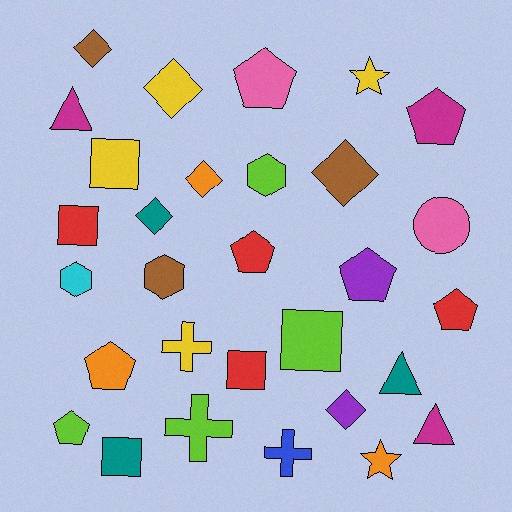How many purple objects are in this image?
There are 2 purple objects.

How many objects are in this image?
There are 30 objects.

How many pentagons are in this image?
There are 7 pentagons.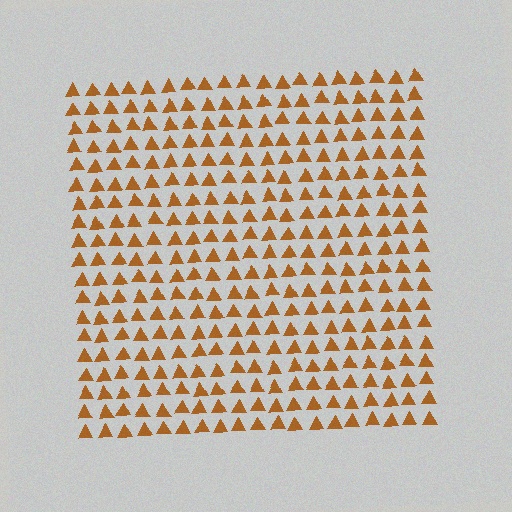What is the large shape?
The large shape is a square.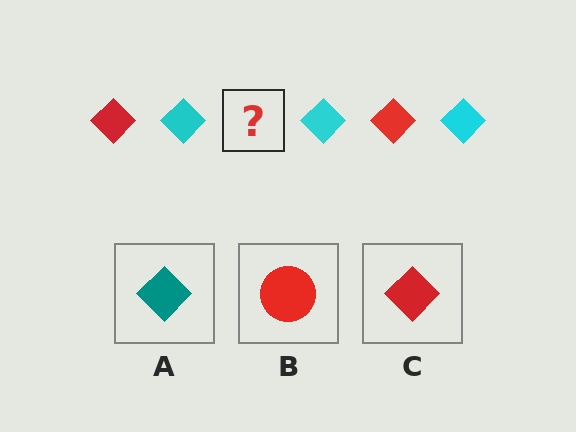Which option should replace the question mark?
Option C.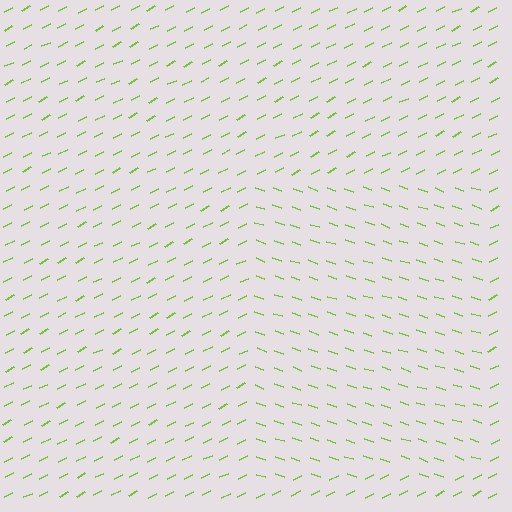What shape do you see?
I see a rectangle.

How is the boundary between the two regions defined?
The boundary is defined purely by a change in line orientation (approximately 45 degrees difference). All lines are the same color and thickness.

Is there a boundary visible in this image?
Yes, there is a texture boundary formed by a change in line orientation.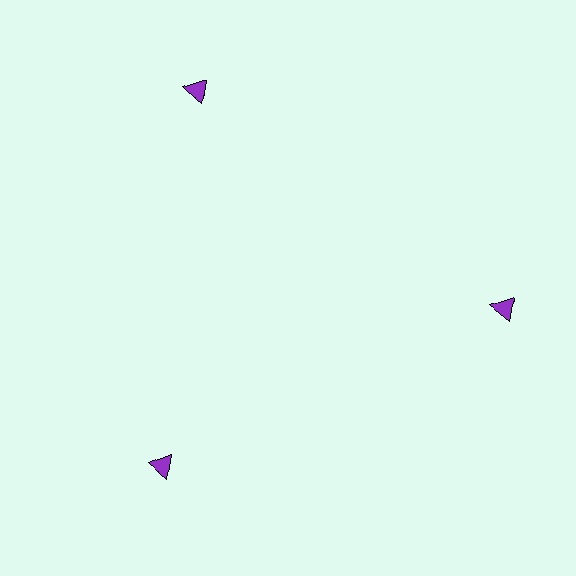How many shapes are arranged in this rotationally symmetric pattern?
There are 3 shapes, arranged in 3 groups of 1.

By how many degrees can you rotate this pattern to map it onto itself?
The pattern maps onto itself every 120 degrees of rotation.